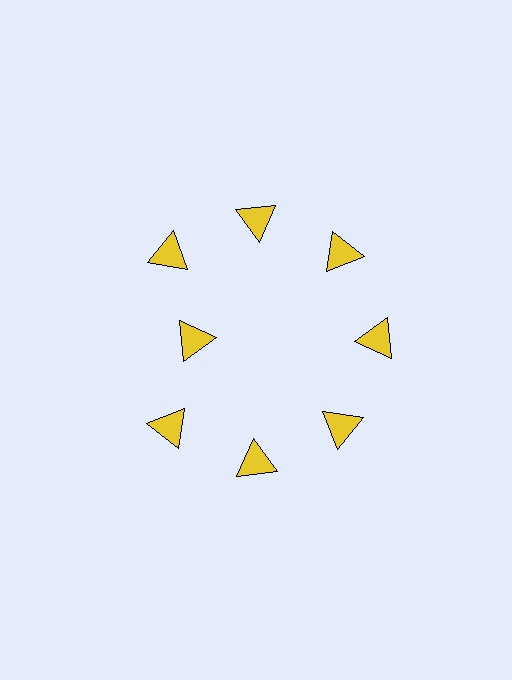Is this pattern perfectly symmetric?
No. The 8 yellow triangles are arranged in a ring, but one element near the 9 o'clock position is pulled inward toward the center, breaking the 8-fold rotational symmetry.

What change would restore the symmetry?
The symmetry would be restored by moving it outward, back onto the ring so that all 8 triangles sit at equal angles and equal distance from the center.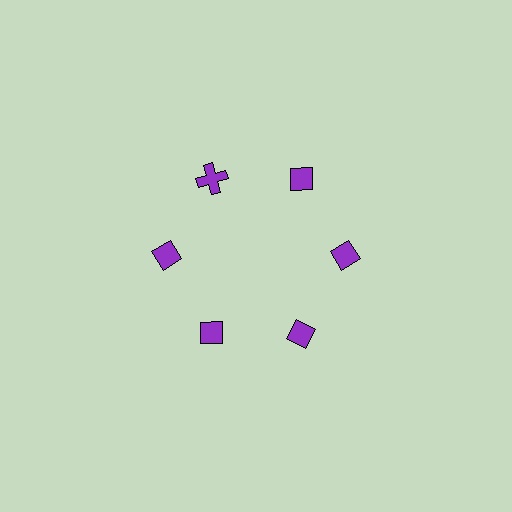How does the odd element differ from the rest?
It has a different shape: cross instead of diamond.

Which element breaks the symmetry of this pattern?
The purple cross at roughly the 11 o'clock position breaks the symmetry. All other shapes are purple diamonds.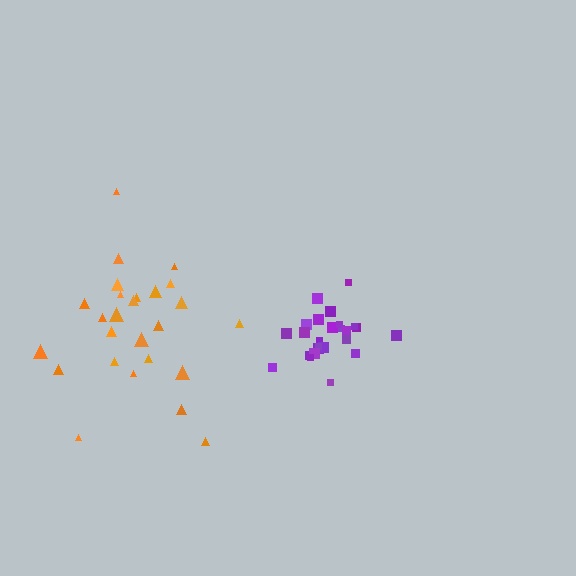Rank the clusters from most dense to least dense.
purple, orange.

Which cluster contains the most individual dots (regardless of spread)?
Purple (26).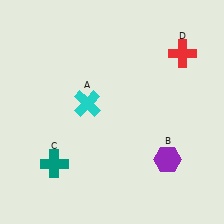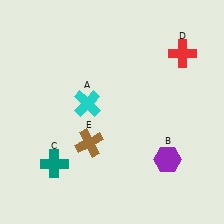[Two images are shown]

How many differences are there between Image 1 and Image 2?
There is 1 difference between the two images.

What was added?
A brown cross (E) was added in Image 2.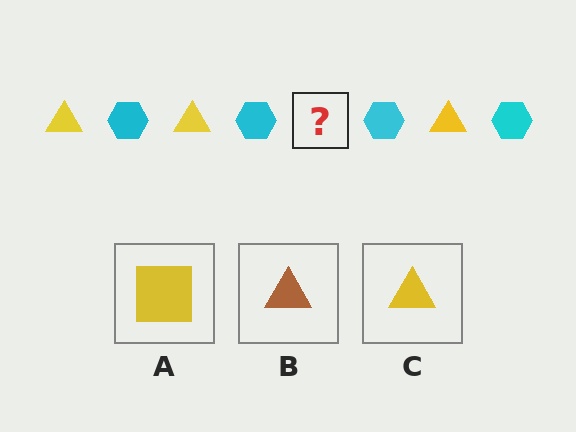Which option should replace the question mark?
Option C.